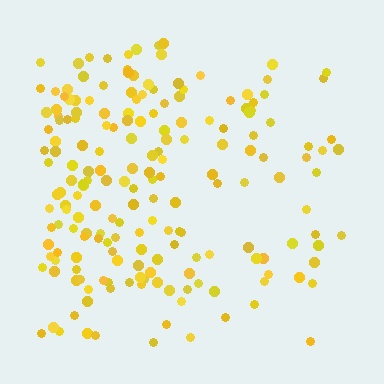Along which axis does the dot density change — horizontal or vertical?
Horizontal.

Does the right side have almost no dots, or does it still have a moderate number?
Still a moderate number, just noticeably fewer than the left.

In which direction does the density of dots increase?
From right to left, with the left side densest.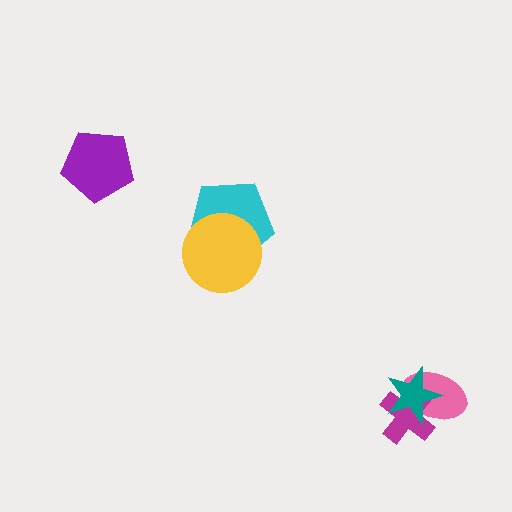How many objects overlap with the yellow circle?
1 object overlaps with the yellow circle.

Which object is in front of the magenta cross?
The teal star is in front of the magenta cross.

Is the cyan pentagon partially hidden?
Yes, it is partially covered by another shape.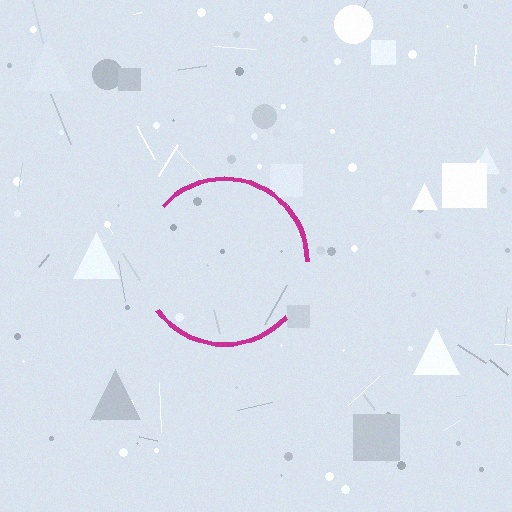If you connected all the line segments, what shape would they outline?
They would outline a circle.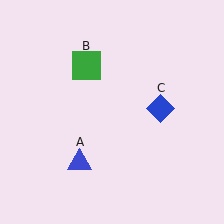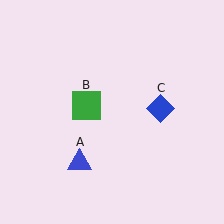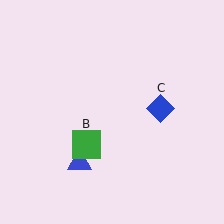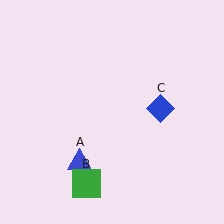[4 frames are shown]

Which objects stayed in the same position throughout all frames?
Blue triangle (object A) and blue diamond (object C) remained stationary.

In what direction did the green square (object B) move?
The green square (object B) moved down.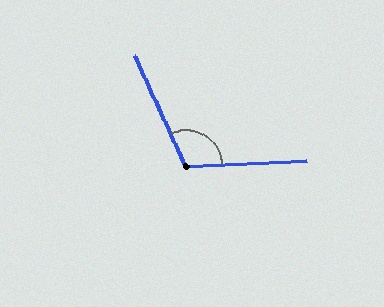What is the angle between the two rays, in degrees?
Approximately 112 degrees.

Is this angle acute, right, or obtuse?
It is obtuse.